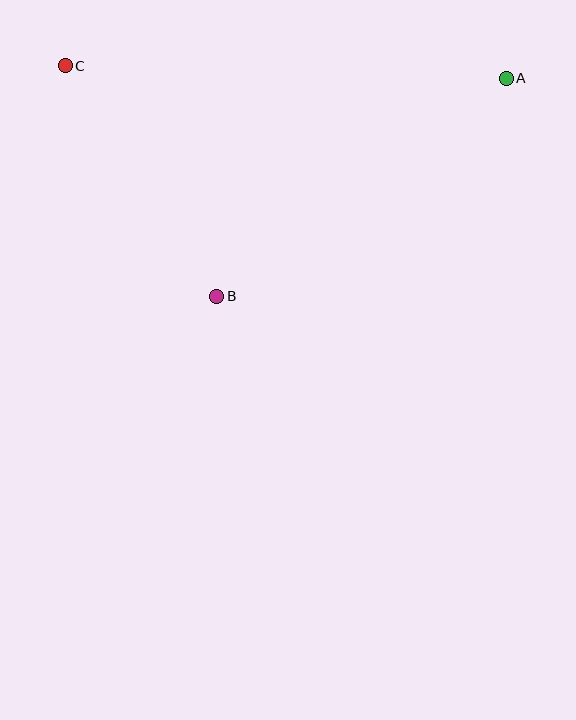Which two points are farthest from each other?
Points A and C are farthest from each other.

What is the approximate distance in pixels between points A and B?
The distance between A and B is approximately 362 pixels.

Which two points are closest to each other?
Points B and C are closest to each other.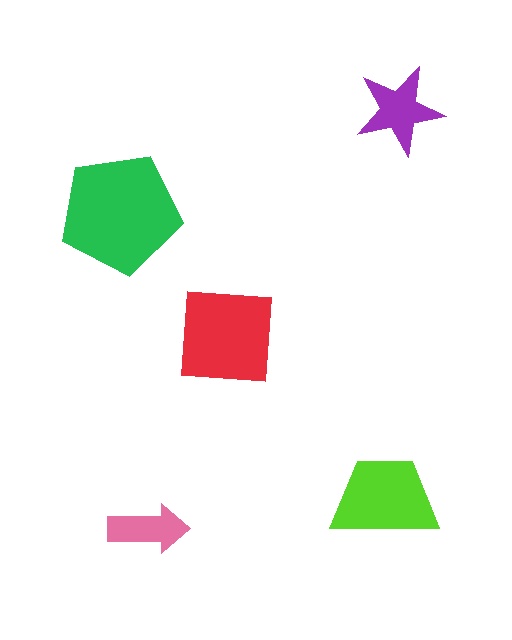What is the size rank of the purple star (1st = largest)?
4th.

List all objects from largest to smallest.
The green pentagon, the red square, the lime trapezoid, the purple star, the pink arrow.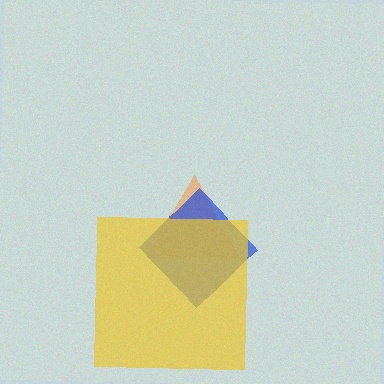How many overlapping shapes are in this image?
There are 3 overlapping shapes in the image.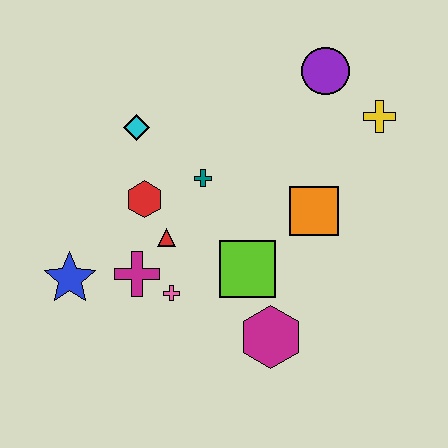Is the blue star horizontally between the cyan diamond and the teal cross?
No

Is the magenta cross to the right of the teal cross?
No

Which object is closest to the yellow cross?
The purple circle is closest to the yellow cross.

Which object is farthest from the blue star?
The yellow cross is farthest from the blue star.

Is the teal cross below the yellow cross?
Yes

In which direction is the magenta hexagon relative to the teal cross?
The magenta hexagon is below the teal cross.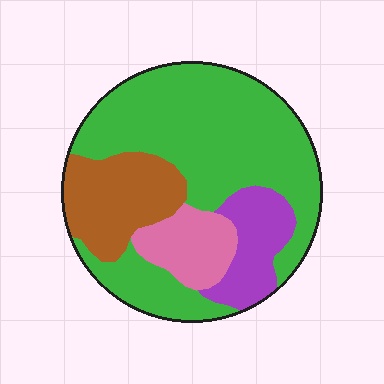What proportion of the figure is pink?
Pink takes up about one tenth (1/10) of the figure.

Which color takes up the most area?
Green, at roughly 60%.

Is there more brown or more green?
Green.